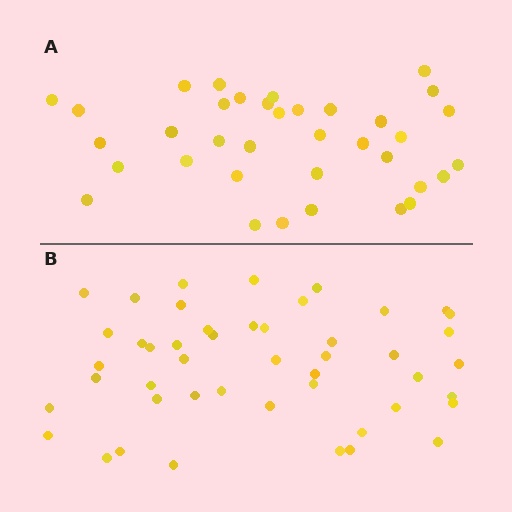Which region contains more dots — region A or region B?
Region B (the bottom region) has more dots.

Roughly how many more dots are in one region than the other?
Region B has roughly 12 or so more dots than region A.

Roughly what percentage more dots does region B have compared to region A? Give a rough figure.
About 30% more.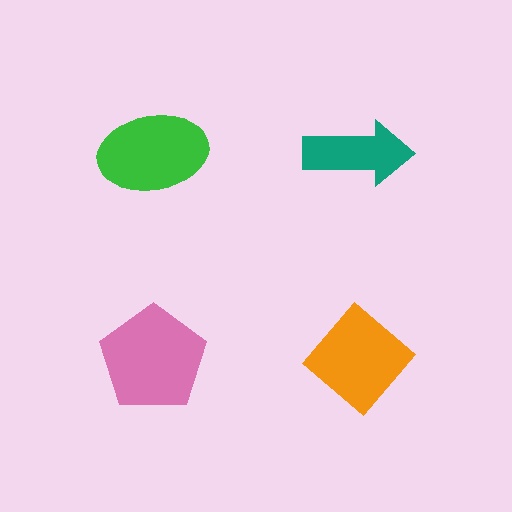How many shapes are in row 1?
2 shapes.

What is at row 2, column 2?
An orange diamond.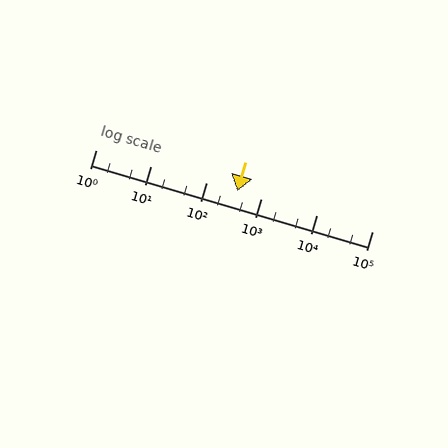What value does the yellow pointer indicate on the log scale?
The pointer indicates approximately 370.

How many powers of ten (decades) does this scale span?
The scale spans 5 decades, from 1 to 100000.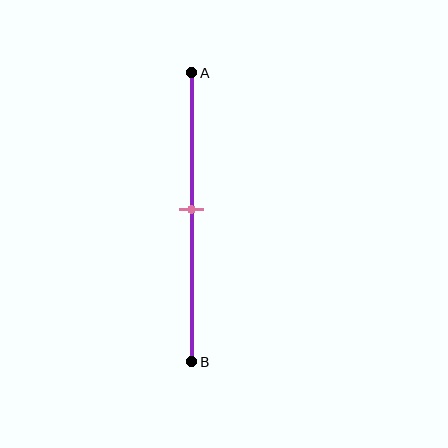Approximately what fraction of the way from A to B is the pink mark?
The pink mark is approximately 45% of the way from A to B.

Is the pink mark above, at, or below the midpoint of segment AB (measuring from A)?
The pink mark is approximately at the midpoint of segment AB.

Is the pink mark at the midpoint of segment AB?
Yes, the mark is approximately at the midpoint.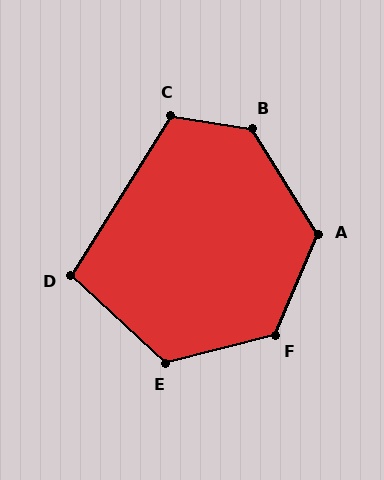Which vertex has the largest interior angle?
B, at approximately 131 degrees.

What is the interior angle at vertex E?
Approximately 123 degrees (obtuse).